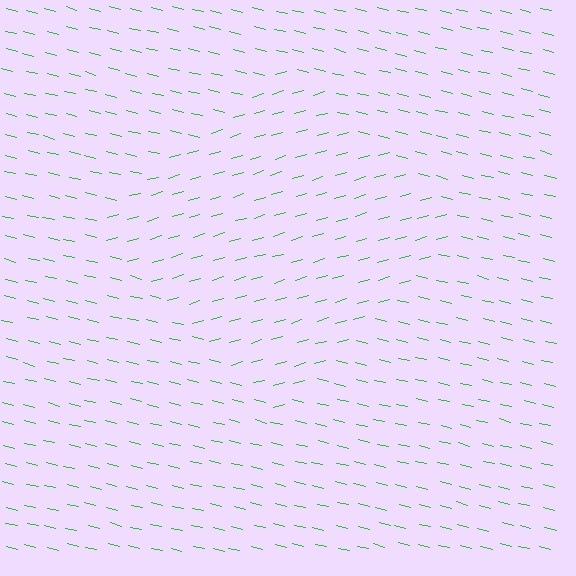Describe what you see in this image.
The image is filled with small green line segments. A diamond region in the image has lines oriented differently from the surrounding lines, creating a visible texture boundary.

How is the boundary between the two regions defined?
The boundary is defined purely by a change in line orientation (approximately 30 degrees difference). All lines are the same color and thickness.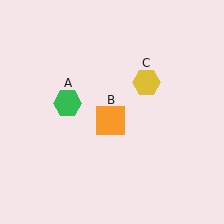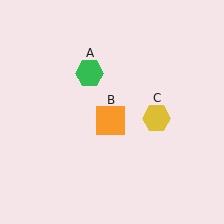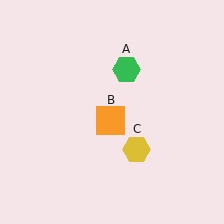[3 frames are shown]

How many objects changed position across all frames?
2 objects changed position: green hexagon (object A), yellow hexagon (object C).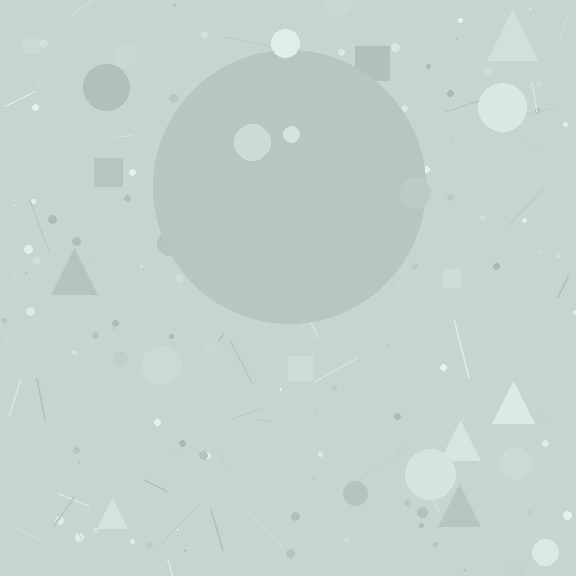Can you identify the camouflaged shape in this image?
The camouflaged shape is a circle.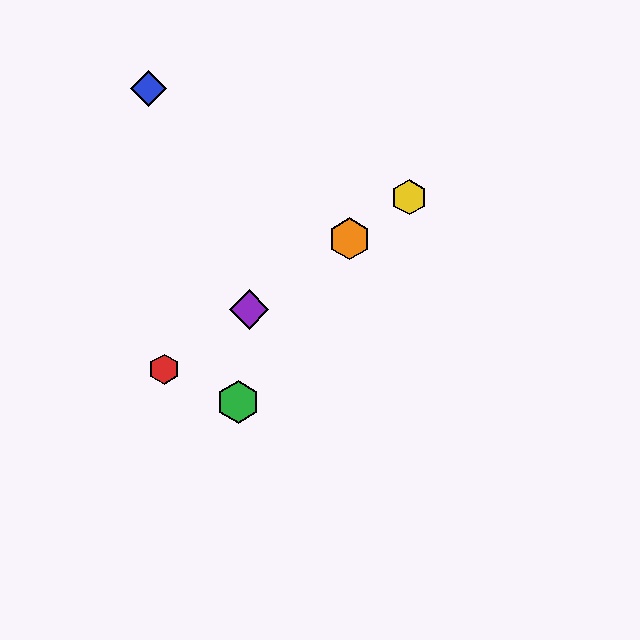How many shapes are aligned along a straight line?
4 shapes (the red hexagon, the yellow hexagon, the purple diamond, the orange hexagon) are aligned along a straight line.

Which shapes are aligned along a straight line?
The red hexagon, the yellow hexagon, the purple diamond, the orange hexagon are aligned along a straight line.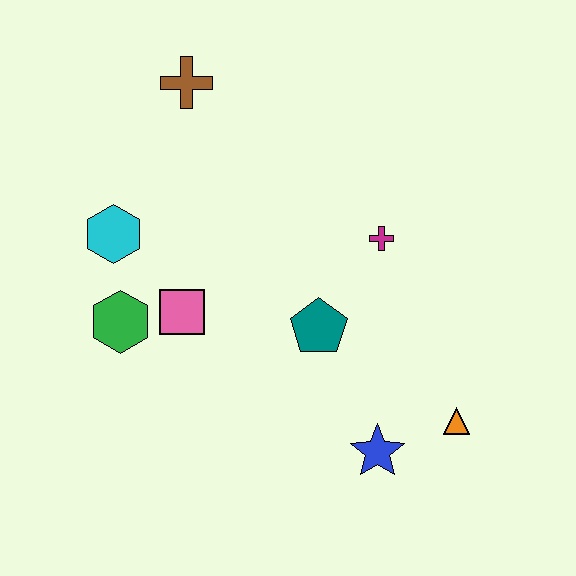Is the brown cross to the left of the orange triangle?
Yes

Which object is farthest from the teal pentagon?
The brown cross is farthest from the teal pentagon.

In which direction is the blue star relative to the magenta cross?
The blue star is below the magenta cross.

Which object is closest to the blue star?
The orange triangle is closest to the blue star.